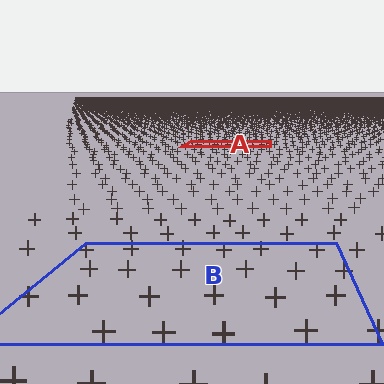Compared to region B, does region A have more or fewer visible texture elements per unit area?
Region A has more texture elements per unit area — they are packed more densely because it is farther away.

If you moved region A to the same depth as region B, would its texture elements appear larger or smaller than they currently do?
They would appear larger. At a closer depth, the same texture elements are projected at a bigger on-screen size.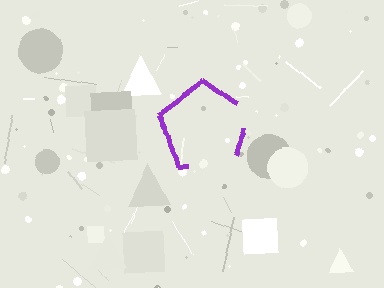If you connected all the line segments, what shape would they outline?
They would outline a pentagon.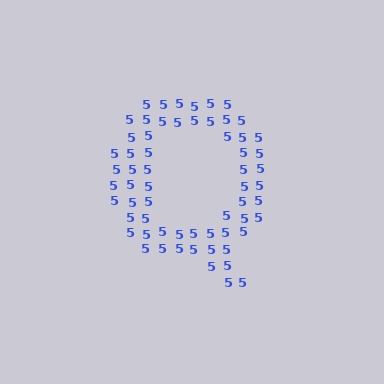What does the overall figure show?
The overall figure shows the letter Q.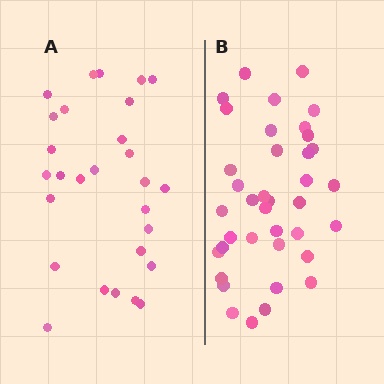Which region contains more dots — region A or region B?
Region B (the right region) has more dots.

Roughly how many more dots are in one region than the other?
Region B has roughly 10 or so more dots than region A.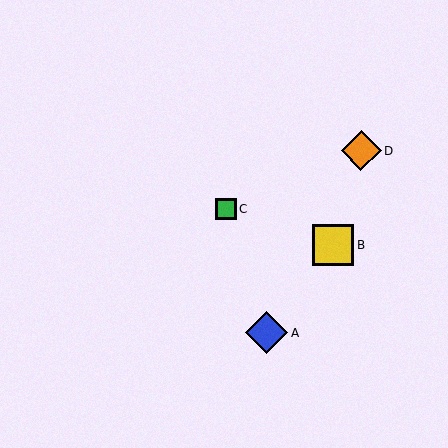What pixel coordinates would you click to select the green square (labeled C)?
Click at (226, 209) to select the green square C.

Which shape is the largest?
The blue diamond (labeled A) is the largest.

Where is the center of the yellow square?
The center of the yellow square is at (333, 245).